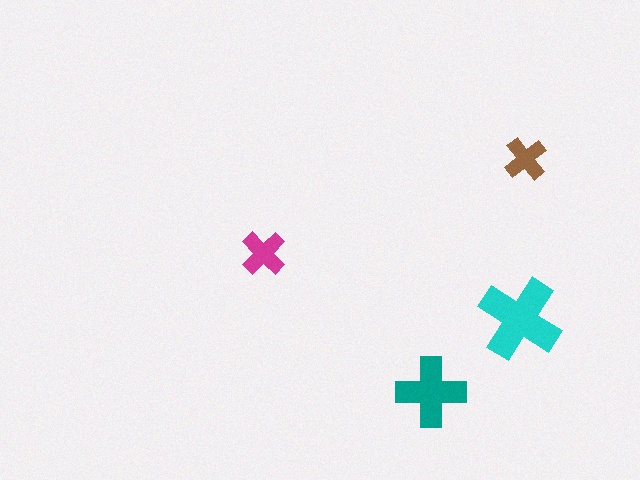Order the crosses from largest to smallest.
the cyan one, the teal one, the magenta one, the brown one.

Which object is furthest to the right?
The brown cross is rightmost.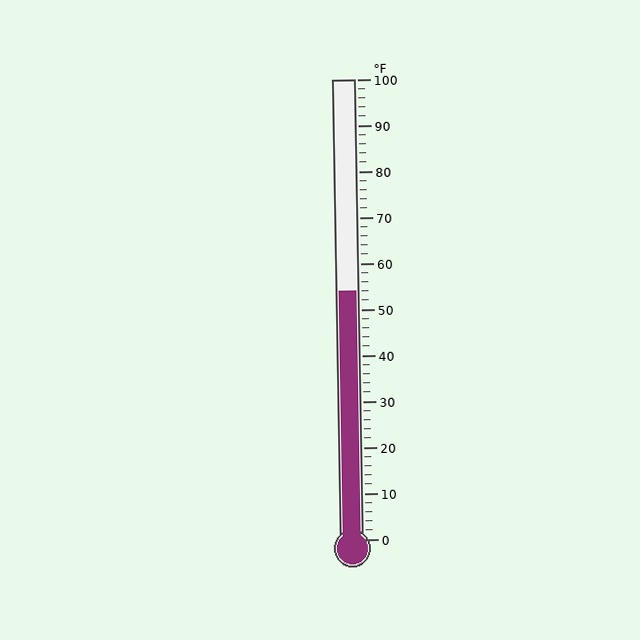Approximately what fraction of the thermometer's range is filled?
The thermometer is filled to approximately 55% of its range.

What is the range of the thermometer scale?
The thermometer scale ranges from 0°F to 100°F.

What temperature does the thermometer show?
The thermometer shows approximately 54°F.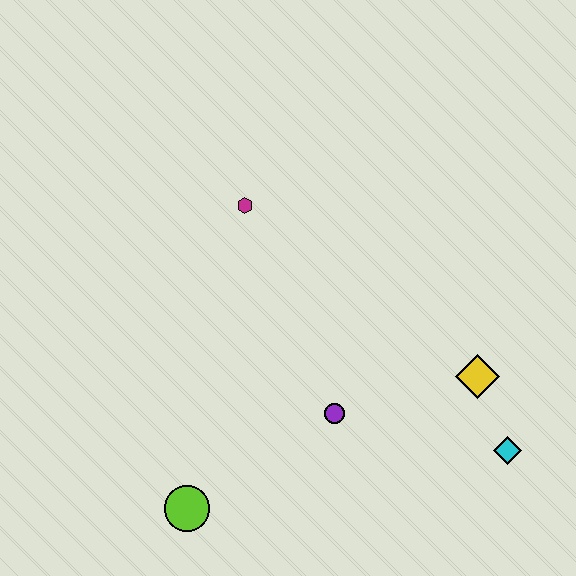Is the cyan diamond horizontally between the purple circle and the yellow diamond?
No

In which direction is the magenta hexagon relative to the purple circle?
The magenta hexagon is above the purple circle.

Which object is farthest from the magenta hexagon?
The cyan diamond is farthest from the magenta hexagon.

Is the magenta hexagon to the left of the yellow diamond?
Yes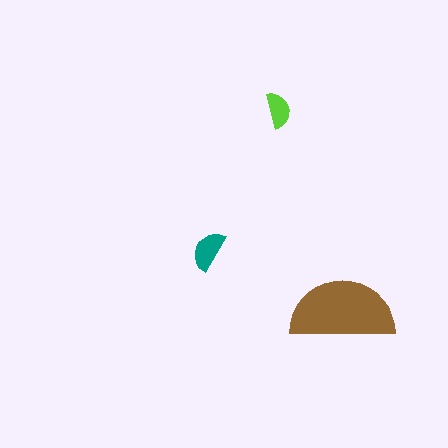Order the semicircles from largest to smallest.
the brown one, the teal one, the lime one.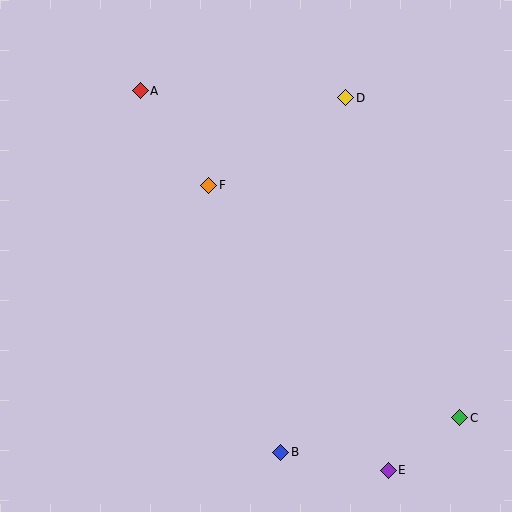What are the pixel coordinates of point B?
Point B is at (281, 452).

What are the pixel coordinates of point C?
Point C is at (460, 418).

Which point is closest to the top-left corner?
Point A is closest to the top-left corner.